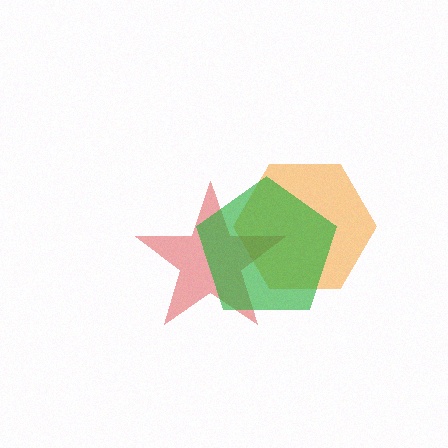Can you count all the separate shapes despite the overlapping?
Yes, there are 3 separate shapes.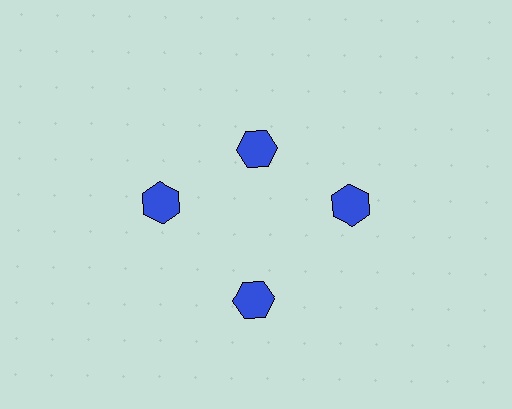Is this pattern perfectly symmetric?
No. The 4 blue hexagons are arranged in a ring, but one element near the 12 o'clock position is pulled inward toward the center, breaking the 4-fold rotational symmetry.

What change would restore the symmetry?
The symmetry would be restored by moving it outward, back onto the ring so that all 4 hexagons sit at equal angles and equal distance from the center.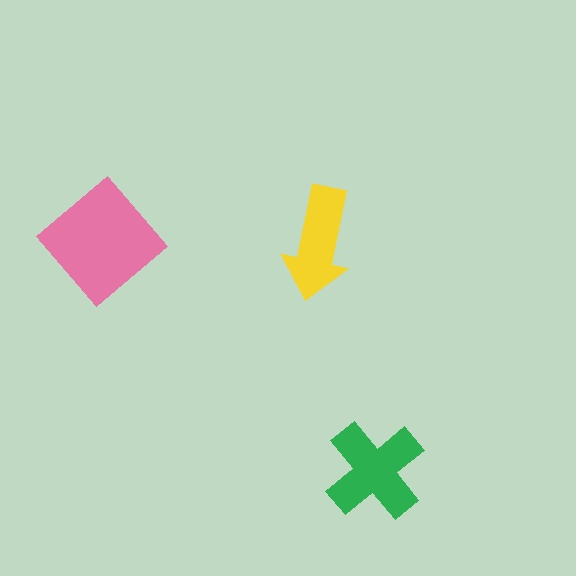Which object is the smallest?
The yellow arrow.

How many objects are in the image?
There are 3 objects in the image.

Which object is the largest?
The pink diamond.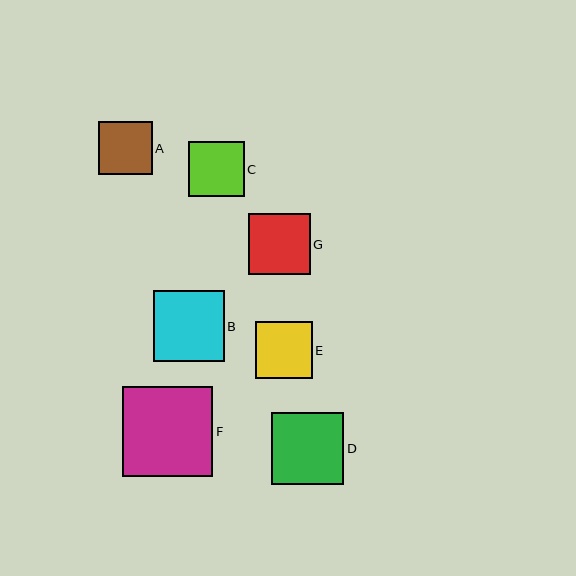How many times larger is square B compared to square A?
Square B is approximately 1.3 times the size of square A.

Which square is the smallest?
Square A is the smallest with a size of approximately 53 pixels.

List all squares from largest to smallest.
From largest to smallest: F, D, B, G, E, C, A.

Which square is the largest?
Square F is the largest with a size of approximately 90 pixels.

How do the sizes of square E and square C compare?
Square E and square C are approximately the same size.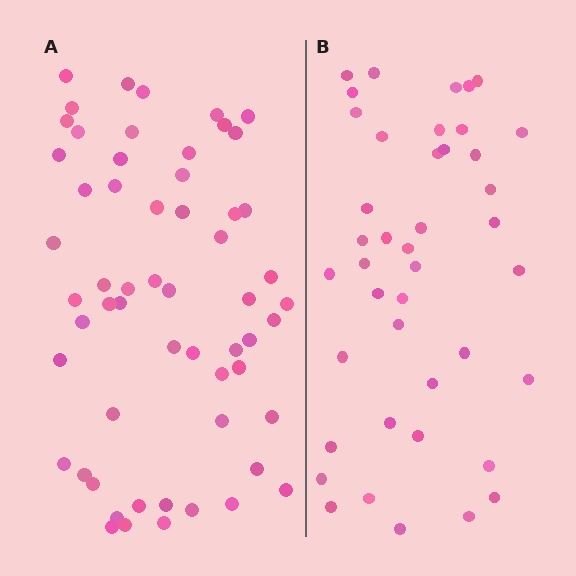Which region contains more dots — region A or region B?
Region A (the left region) has more dots.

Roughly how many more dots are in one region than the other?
Region A has approximately 15 more dots than region B.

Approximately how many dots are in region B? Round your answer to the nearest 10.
About 40 dots. (The exact count is 42, which rounds to 40.)